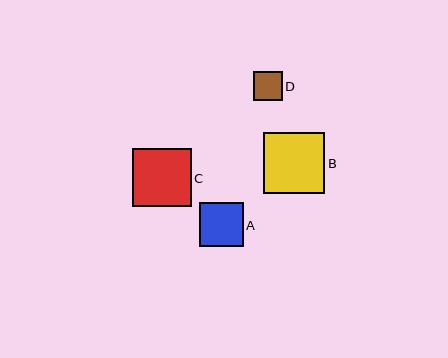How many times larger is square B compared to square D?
Square B is approximately 2.1 times the size of square D.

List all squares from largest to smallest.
From largest to smallest: B, C, A, D.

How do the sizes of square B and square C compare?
Square B and square C are approximately the same size.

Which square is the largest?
Square B is the largest with a size of approximately 61 pixels.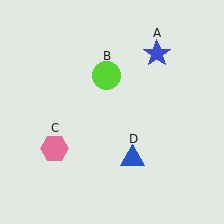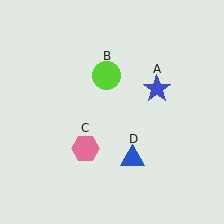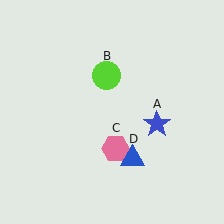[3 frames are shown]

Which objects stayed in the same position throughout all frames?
Lime circle (object B) and blue triangle (object D) remained stationary.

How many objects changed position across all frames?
2 objects changed position: blue star (object A), pink hexagon (object C).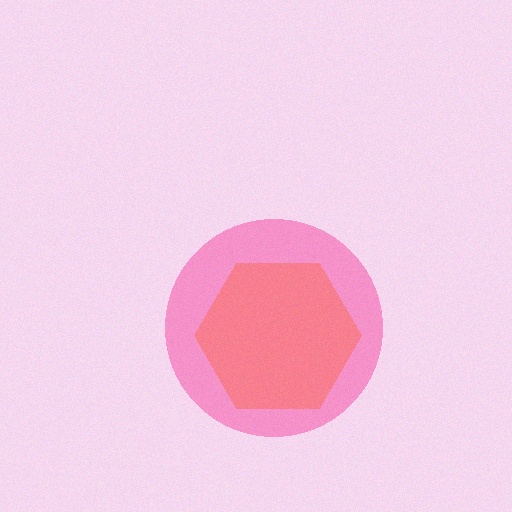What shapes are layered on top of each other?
The layered shapes are: an orange hexagon, a pink circle.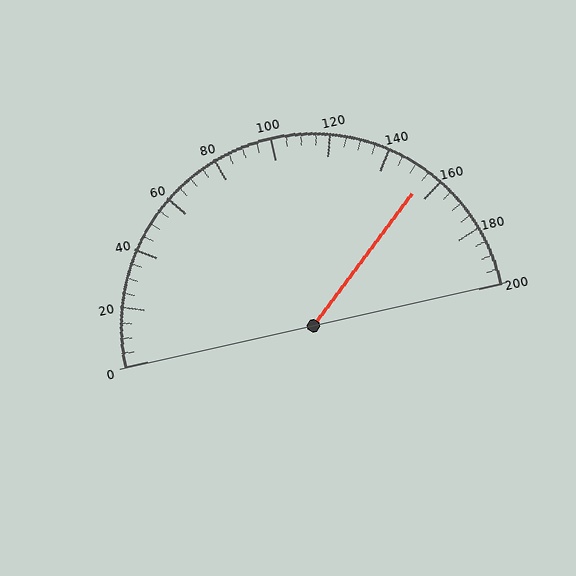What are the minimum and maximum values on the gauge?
The gauge ranges from 0 to 200.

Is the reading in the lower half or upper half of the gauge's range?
The reading is in the upper half of the range (0 to 200).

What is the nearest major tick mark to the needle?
The nearest major tick mark is 160.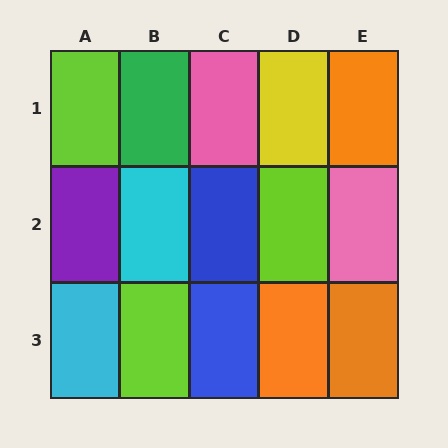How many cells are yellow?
1 cell is yellow.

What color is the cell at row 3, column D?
Orange.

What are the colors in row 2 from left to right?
Purple, cyan, blue, lime, pink.